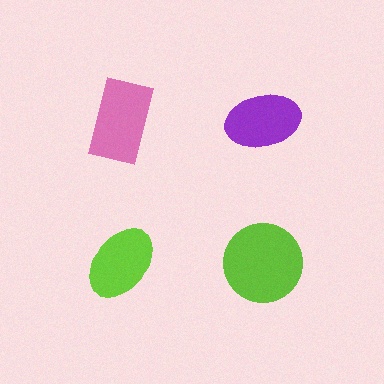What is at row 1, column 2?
A purple ellipse.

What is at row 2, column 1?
A lime ellipse.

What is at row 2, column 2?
A lime circle.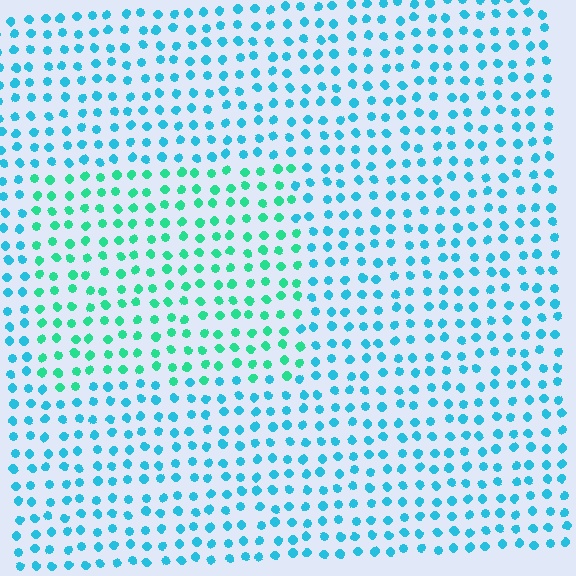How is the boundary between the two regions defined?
The boundary is defined purely by a slight shift in hue (about 37 degrees). Spacing, size, and orientation are identical on both sides.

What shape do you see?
I see a rectangle.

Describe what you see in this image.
The image is filled with small cyan elements in a uniform arrangement. A rectangle-shaped region is visible where the elements are tinted to a slightly different hue, forming a subtle color boundary.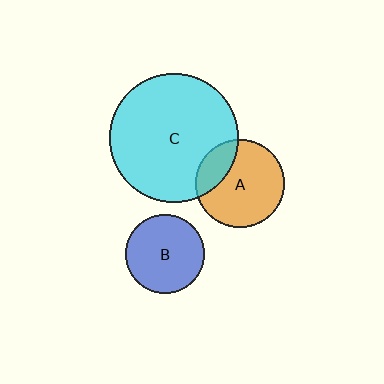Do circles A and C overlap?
Yes.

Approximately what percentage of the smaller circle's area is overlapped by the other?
Approximately 25%.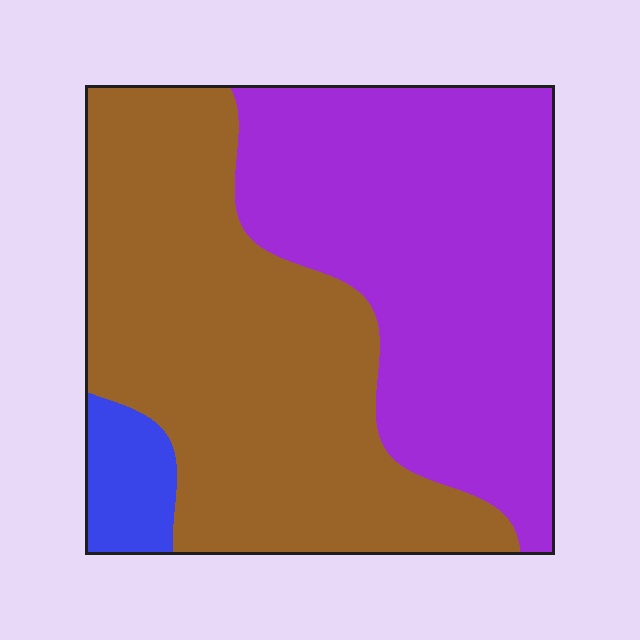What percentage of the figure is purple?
Purple covers about 45% of the figure.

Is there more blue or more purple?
Purple.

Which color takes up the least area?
Blue, at roughly 5%.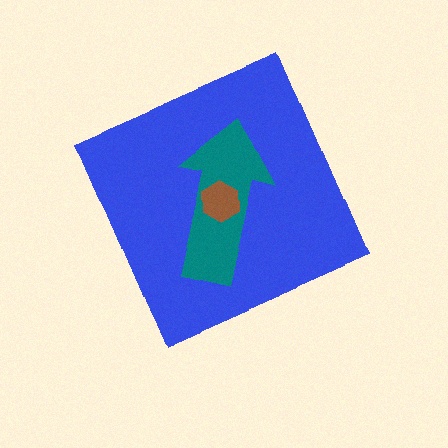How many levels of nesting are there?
3.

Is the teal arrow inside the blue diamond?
Yes.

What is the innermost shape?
The brown hexagon.